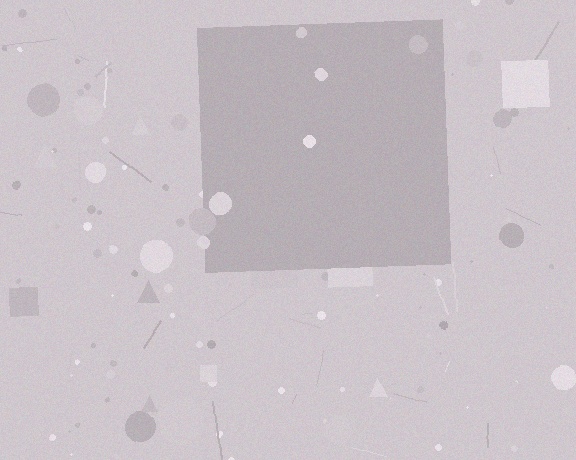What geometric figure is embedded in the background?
A square is embedded in the background.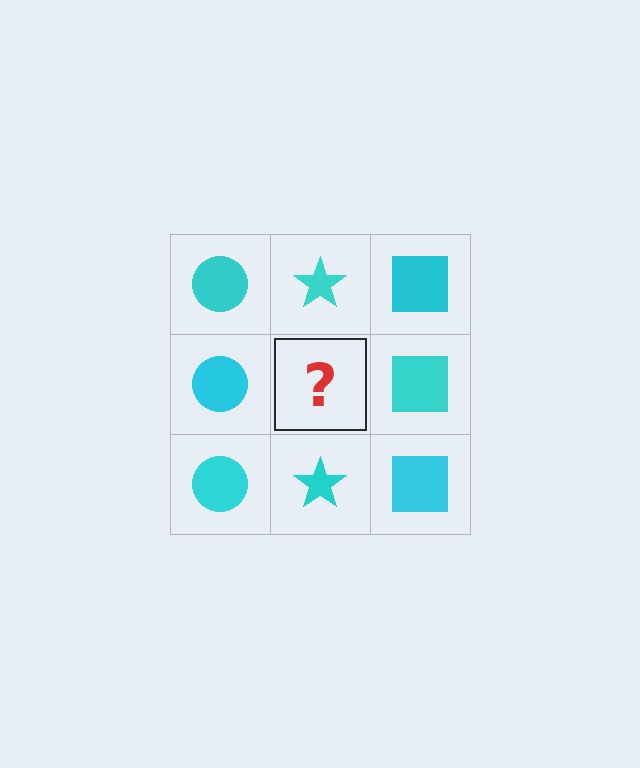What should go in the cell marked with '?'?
The missing cell should contain a cyan star.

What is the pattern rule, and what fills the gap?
The rule is that each column has a consistent shape. The gap should be filled with a cyan star.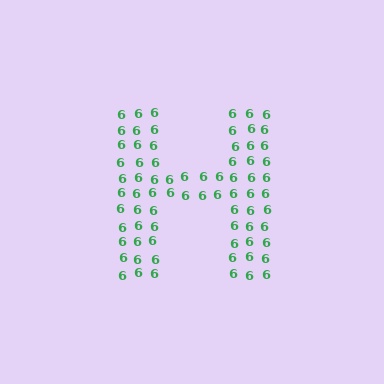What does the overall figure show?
The overall figure shows the letter H.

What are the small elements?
The small elements are digit 6's.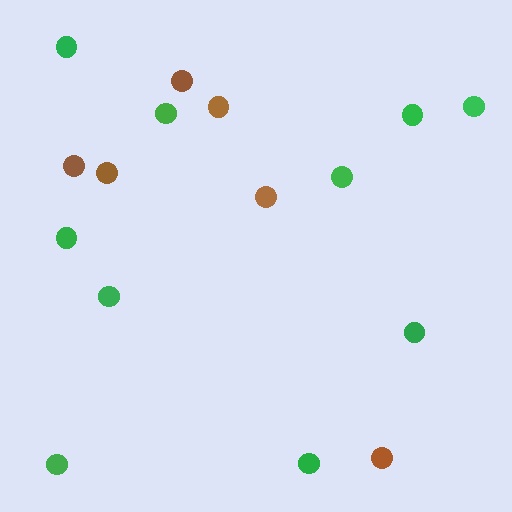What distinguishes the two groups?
There are 2 groups: one group of brown circles (6) and one group of green circles (10).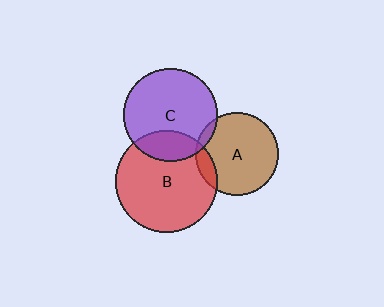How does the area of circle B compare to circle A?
Approximately 1.5 times.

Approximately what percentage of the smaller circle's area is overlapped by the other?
Approximately 5%.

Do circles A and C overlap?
Yes.